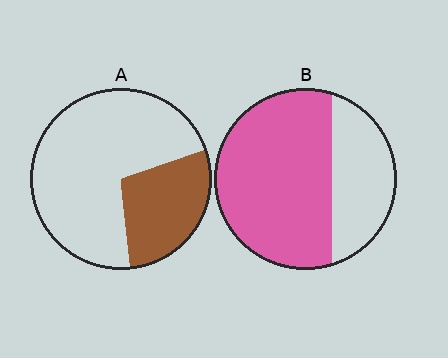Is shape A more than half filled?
No.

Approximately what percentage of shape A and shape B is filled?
A is approximately 30% and B is approximately 70%.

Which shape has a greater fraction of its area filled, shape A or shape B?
Shape B.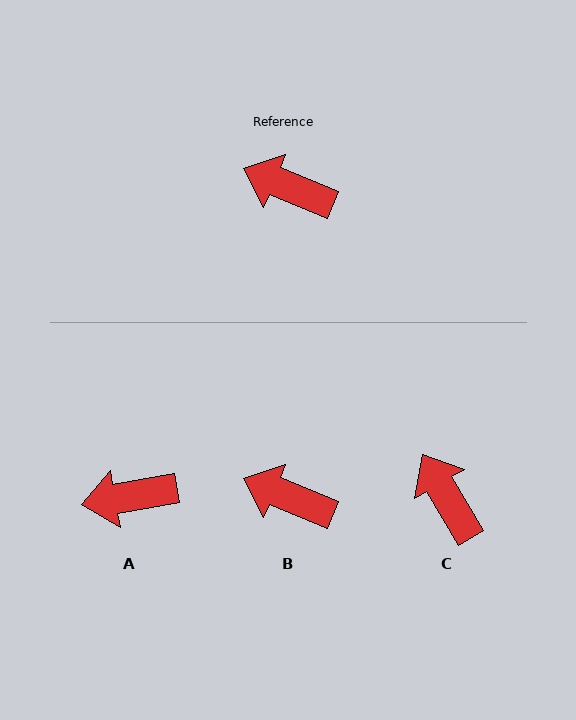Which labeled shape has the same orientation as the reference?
B.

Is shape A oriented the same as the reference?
No, it is off by about 33 degrees.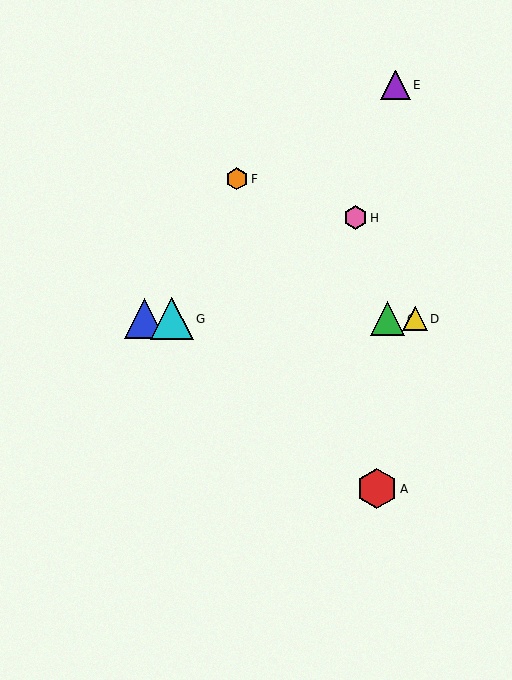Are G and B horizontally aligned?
Yes, both are at y≈319.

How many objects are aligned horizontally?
4 objects (B, C, D, G) are aligned horizontally.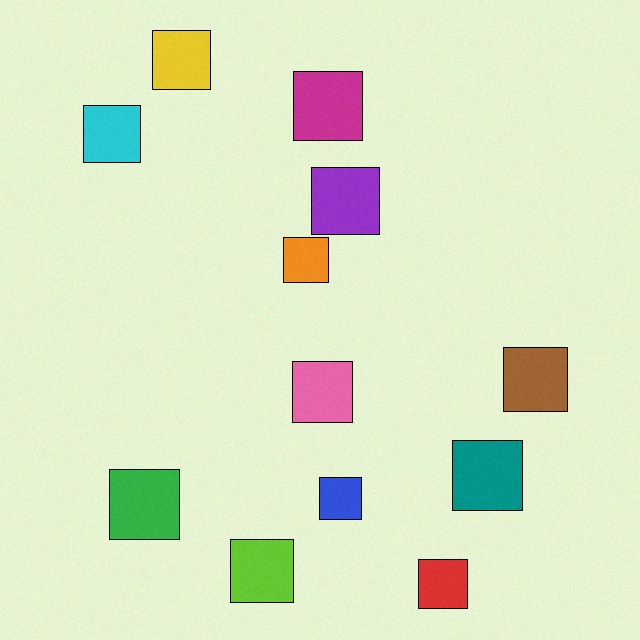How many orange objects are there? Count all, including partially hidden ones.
There is 1 orange object.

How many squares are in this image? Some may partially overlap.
There are 12 squares.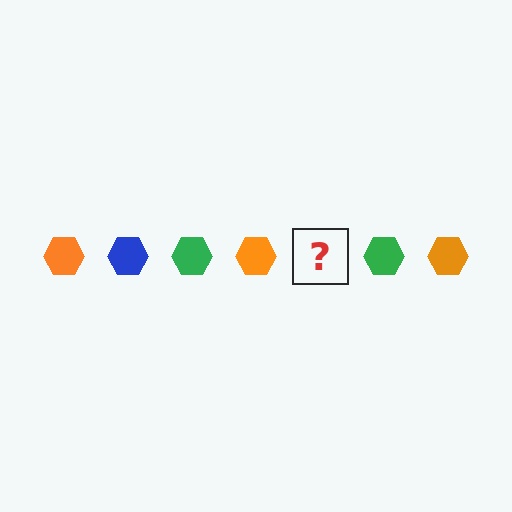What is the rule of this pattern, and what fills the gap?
The rule is that the pattern cycles through orange, blue, green hexagons. The gap should be filled with a blue hexagon.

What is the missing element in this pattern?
The missing element is a blue hexagon.